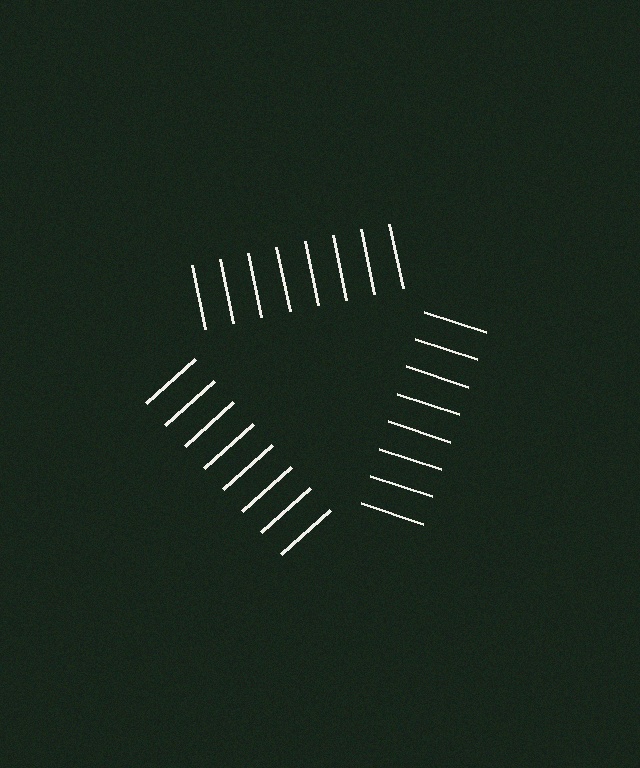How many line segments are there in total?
24 — 8 along each of the 3 edges.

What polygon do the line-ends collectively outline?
An illusory triangle — the line segments terminate on its edges but no continuous stroke is drawn.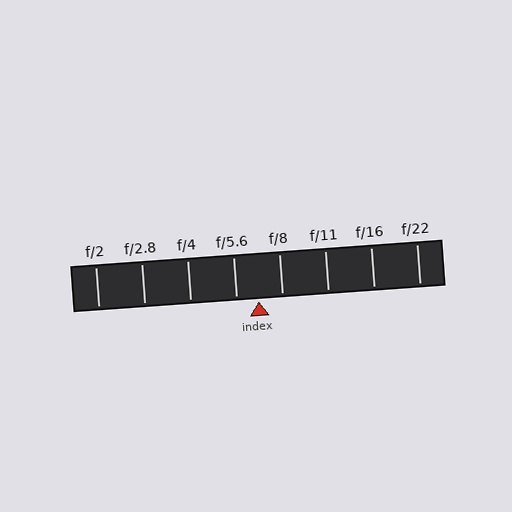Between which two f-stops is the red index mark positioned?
The index mark is between f/5.6 and f/8.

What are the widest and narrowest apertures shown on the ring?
The widest aperture shown is f/2 and the narrowest is f/22.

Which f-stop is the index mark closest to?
The index mark is closest to f/5.6.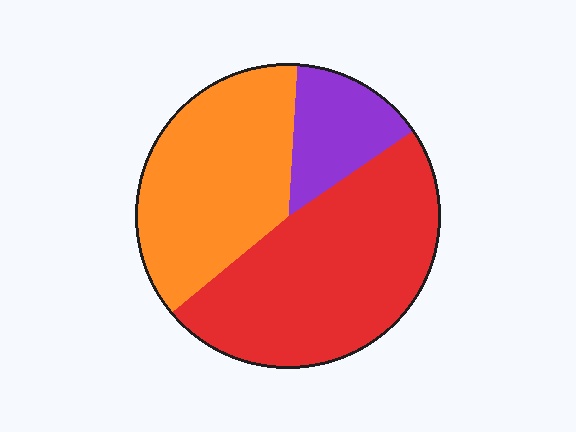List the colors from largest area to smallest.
From largest to smallest: red, orange, purple.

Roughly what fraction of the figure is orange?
Orange takes up between a quarter and a half of the figure.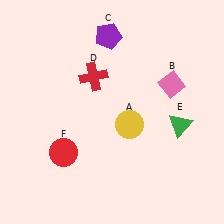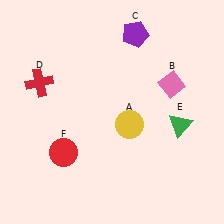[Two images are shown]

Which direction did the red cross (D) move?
The red cross (D) moved left.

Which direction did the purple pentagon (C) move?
The purple pentagon (C) moved right.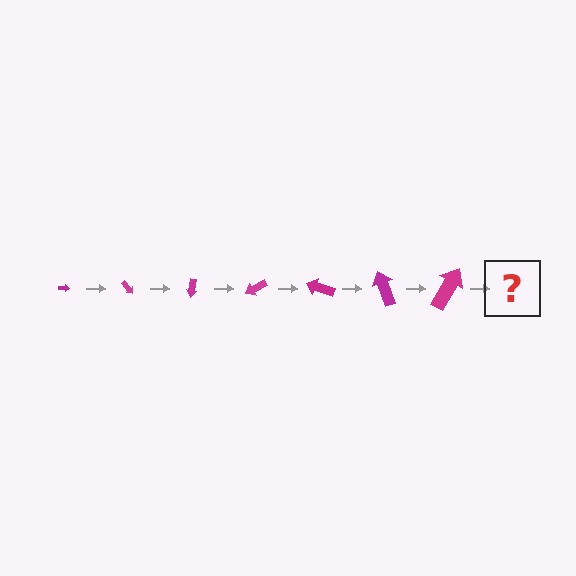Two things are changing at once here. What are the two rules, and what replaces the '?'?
The two rules are that the arrow grows larger each step and it rotates 50 degrees each step. The '?' should be an arrow, larger than the previous one and rotated 350 degrees from the start.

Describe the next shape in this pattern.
It should be an arrow, larger than the previous one and rotated 350 degrees from the start.